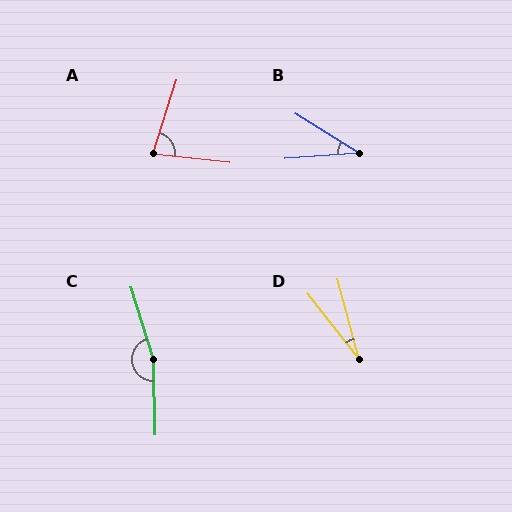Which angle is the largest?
C, at approximately 164 degrees.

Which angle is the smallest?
D, at approximately 24 degrees.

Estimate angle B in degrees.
Approximately 36 degrees.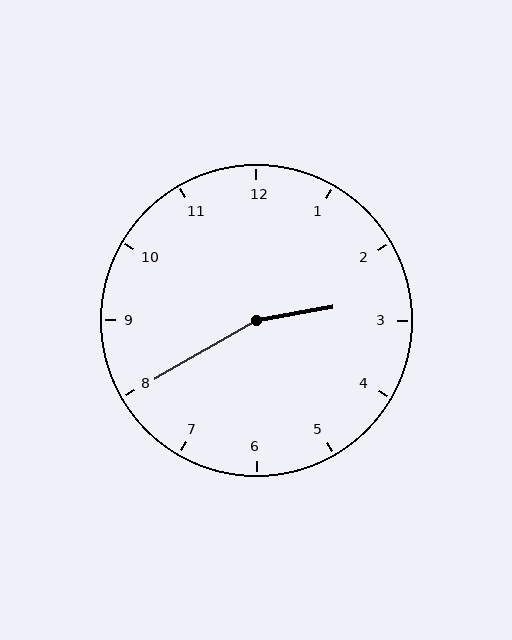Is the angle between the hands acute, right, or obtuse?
It is obtuse.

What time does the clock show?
2:40.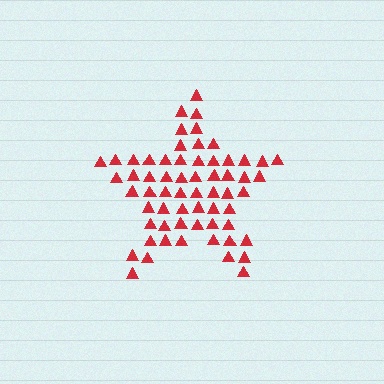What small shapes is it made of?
It is made of small triangles.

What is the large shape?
The large shape is a star.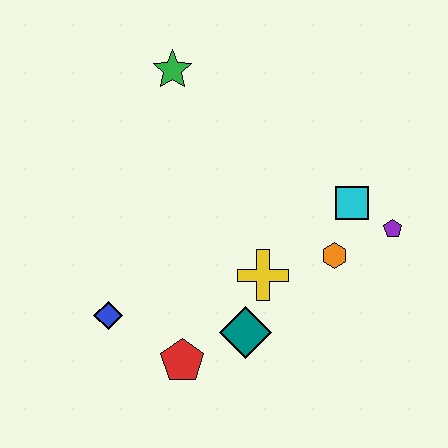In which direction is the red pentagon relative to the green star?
The red pentagon is below the green star.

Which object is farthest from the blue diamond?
The purple pentagon is farthest from the blue diamond.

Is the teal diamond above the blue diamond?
No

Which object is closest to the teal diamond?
The yellow cross is closest to the teal diamond.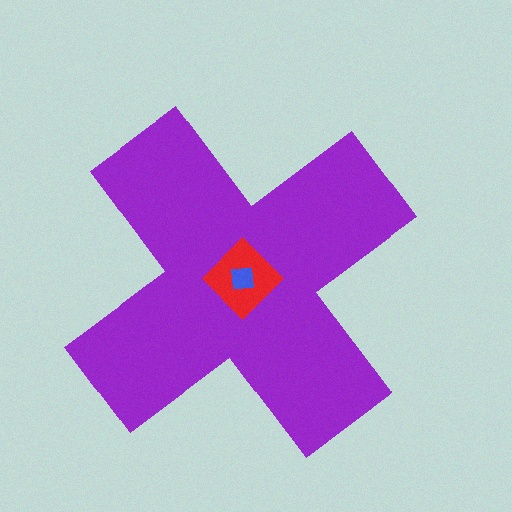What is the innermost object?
The blue square.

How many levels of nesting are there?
3.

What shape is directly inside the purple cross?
The red diamond.